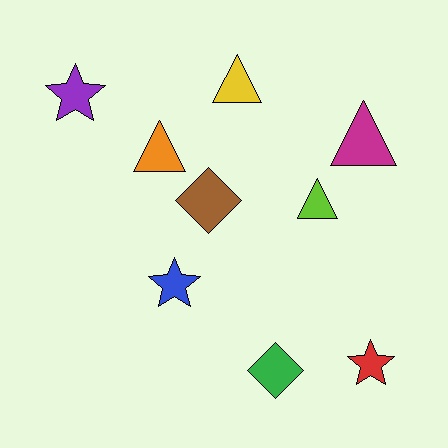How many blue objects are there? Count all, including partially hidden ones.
There is 1 blue object.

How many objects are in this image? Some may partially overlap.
There are 9 objects.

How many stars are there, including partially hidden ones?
There are 3 stars.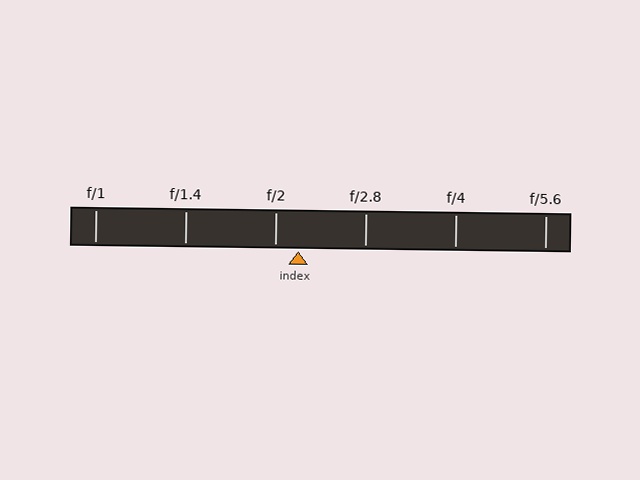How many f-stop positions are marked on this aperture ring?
There are 6 f-stop positions marked.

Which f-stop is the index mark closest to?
The index mark is closest to f/2.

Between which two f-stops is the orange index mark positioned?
The index mark is between f/2 and f/2.8.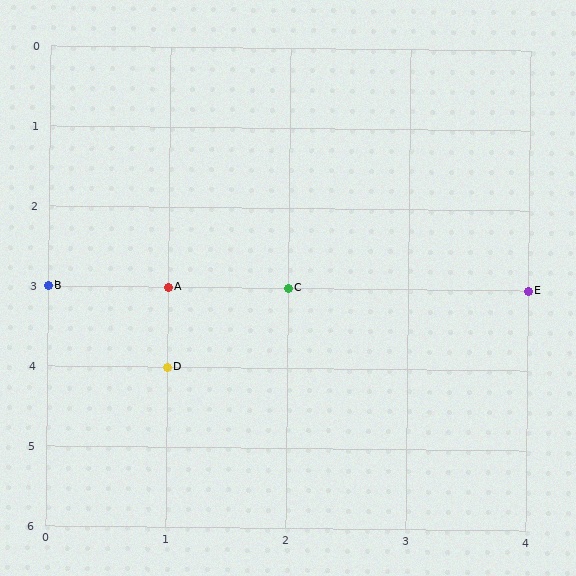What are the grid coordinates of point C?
Point C is at grid coordinates (2, 3).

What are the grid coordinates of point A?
Point A is at grid coordinates (1, 3).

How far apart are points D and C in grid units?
Points D and C are 1 column and 1 row apart (about 1.4 grid units diagonally).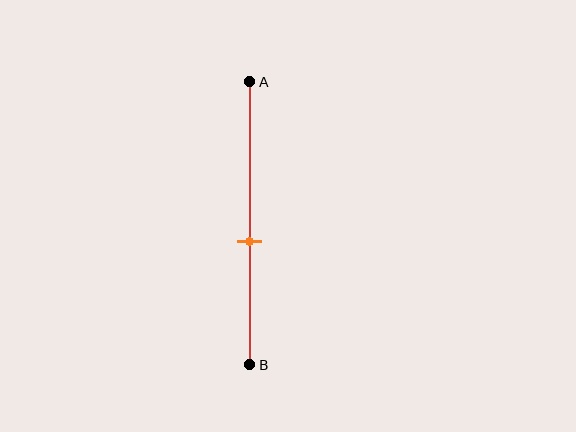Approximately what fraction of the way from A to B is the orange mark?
The orange mark is approximately 55% of the way from A to B.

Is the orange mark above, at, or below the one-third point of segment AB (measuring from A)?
The orange mark is below the one-third point of segment AB.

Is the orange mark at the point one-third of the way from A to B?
No, the mark is at about 55% from A, not at the 33% one-third point.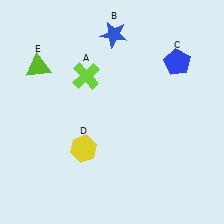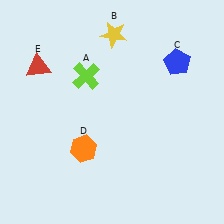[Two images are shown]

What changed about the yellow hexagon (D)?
In Image 1, D is yellow. In Image 2, it changed to orange.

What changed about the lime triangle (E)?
In Image 1, E is lime. In Image 2, it changed to red.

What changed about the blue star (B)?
In Image 1, B is blue. In Image 2, it changed to yellow.